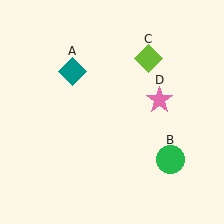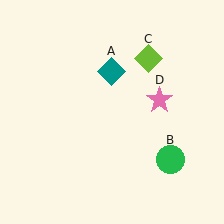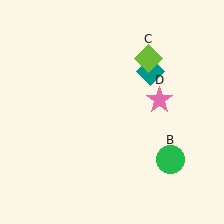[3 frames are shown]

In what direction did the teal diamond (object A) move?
The teal diamond (object A) moved right.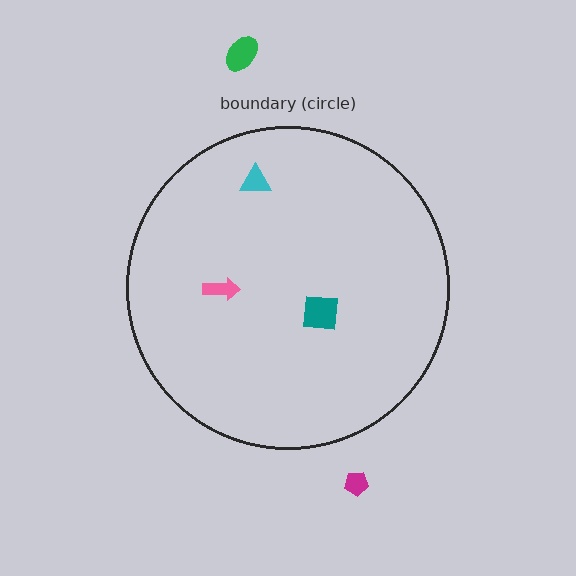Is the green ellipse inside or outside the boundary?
Outside.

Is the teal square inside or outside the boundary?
Inside.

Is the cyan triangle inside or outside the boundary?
Inside.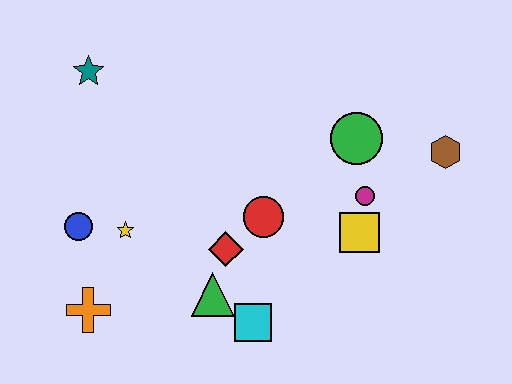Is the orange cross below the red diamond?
Yes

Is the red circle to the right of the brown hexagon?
No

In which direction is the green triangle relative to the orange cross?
The green triangle is to the right of the orange cross.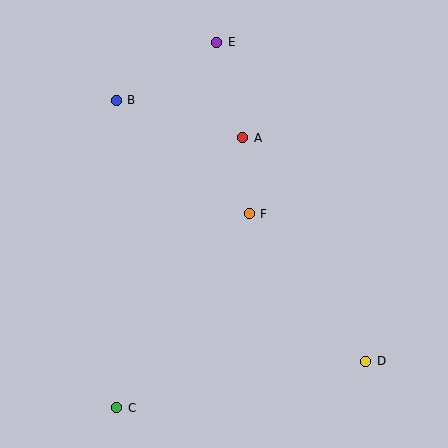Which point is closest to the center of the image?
Point F at (249, 214) is closest to the center.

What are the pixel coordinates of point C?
Point C is at (117, 408).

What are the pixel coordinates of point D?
Point D is at (366, 361).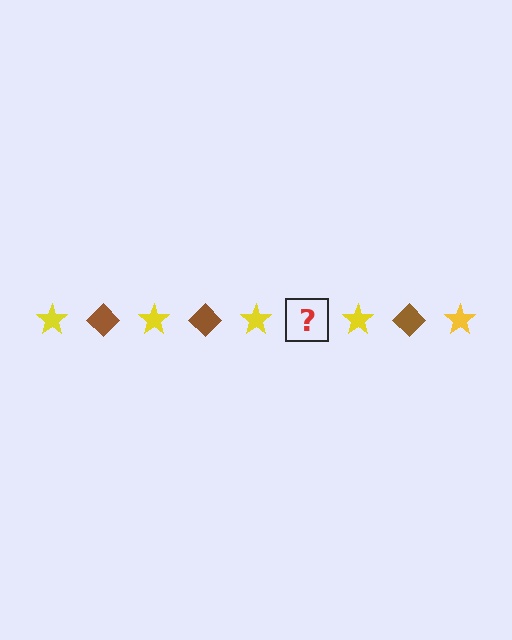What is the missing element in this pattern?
The missing element is a brown diamond.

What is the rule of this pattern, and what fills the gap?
The rule is that the pattern alternates between yellow star and brown diamond. The gap should be filled with a brown diamond.